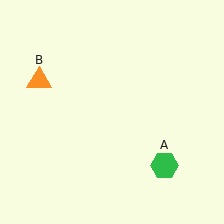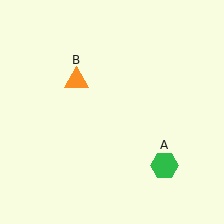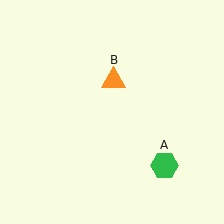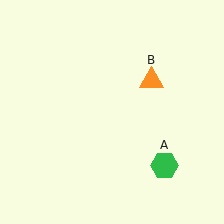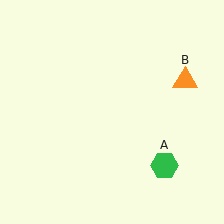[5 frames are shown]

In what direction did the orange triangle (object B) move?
The orange triangle (object B) moved right.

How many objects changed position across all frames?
1 object changed position: orange triangle (object B).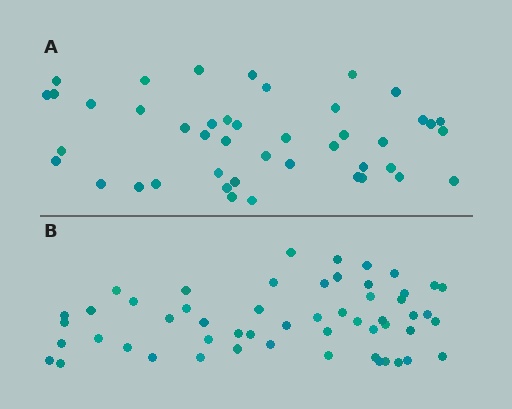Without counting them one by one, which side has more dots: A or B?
Region B (the bottom region) has more dots.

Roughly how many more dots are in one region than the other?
Region B has roughly 10 or so more dots than region A.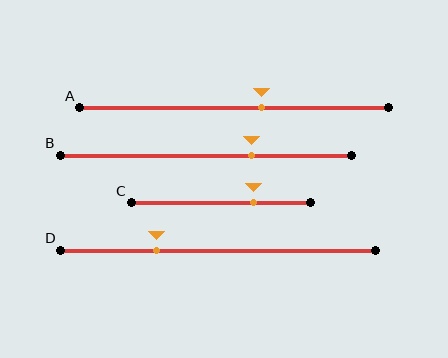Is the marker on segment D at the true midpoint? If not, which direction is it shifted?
No, the marker on segment D is shifted to the left by about 19% of the segment length.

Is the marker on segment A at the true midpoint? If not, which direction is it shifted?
No, the marker on segment A is shifted to the right by about 9% of the segment length.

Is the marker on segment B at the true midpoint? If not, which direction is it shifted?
No, the marker on segment B is shifted to the right by about 16% of the segment length.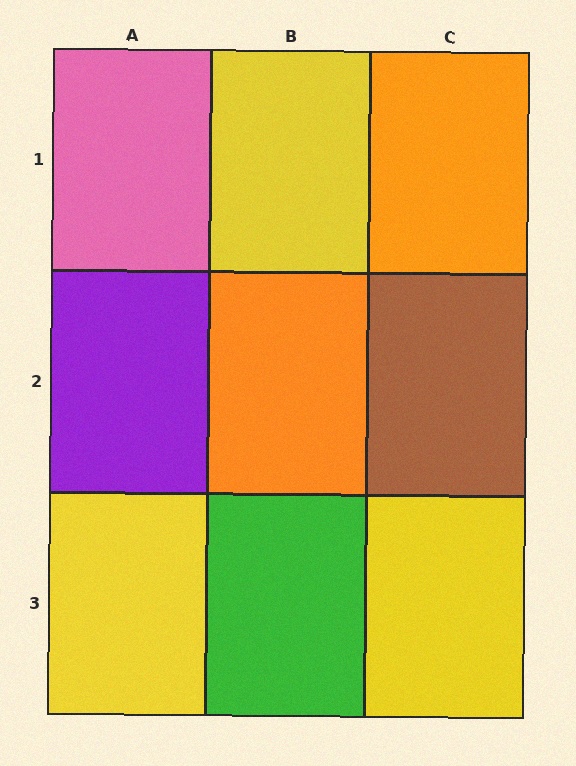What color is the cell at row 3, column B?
Green.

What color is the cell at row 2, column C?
Brown.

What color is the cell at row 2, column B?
Orange.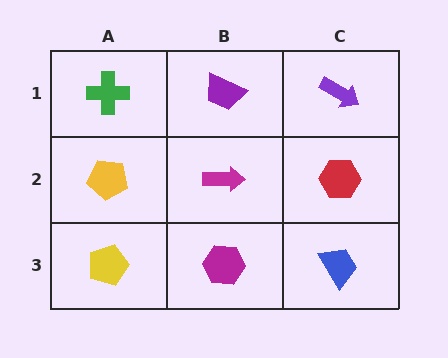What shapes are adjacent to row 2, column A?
A green cross (row 1, column A), a yellow pentagon (row 3, column A), a magenta arrow (row 2, column B).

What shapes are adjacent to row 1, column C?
A red hexagon (row 2, column C), a purple trapezoid (row 1, column B).